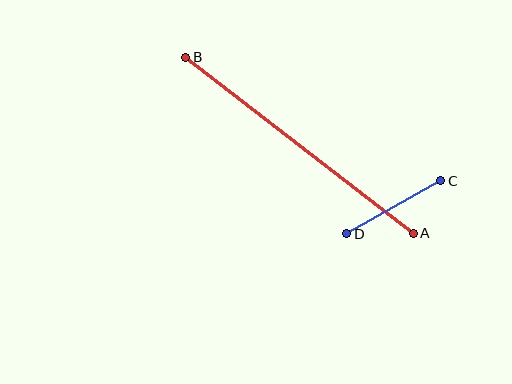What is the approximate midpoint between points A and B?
The midpoint is at approximately (300, 145) pixels.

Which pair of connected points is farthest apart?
Points A and B are farthest apart.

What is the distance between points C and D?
The distance is approximately 108 pixels.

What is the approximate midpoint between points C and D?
The midpoint is at approximately (394, 207) pixels.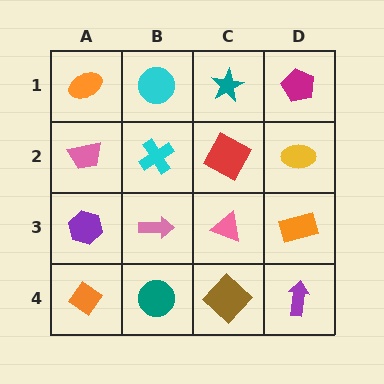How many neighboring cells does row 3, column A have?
3.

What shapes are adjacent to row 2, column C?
A teal star (row 1, column C), a pink triangle (row 3, column C), a cyan cross (row 2, column B), a yellow ellipse (row 2, column D).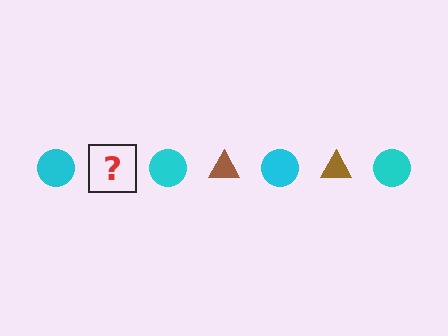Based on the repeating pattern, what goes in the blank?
The blank should be a brown triangle.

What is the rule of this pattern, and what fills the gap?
The rule is that the pattern alternates between cyan circle and brown triangle. The gap should be filled with a brown triangle.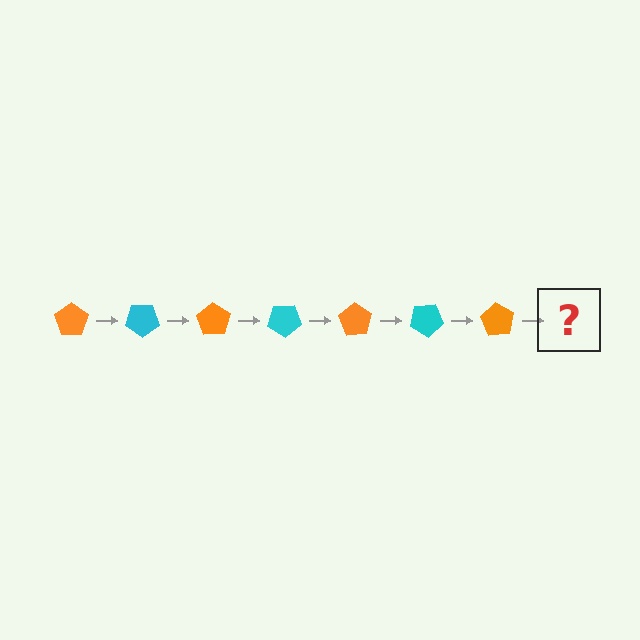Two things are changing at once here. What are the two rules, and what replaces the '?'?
The two rules are that it rotates 35 degrees each step and the color cycles through orange and cyan. The '?' should be a cyan pentagon, rotated 245 degrees from the start.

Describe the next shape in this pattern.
It should be a cyan pentagon, rotated 245 degrees from the start.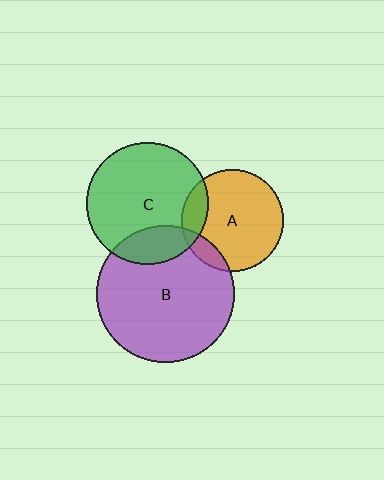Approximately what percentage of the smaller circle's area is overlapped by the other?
Approximately 10%.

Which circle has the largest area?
Circle B (purple).